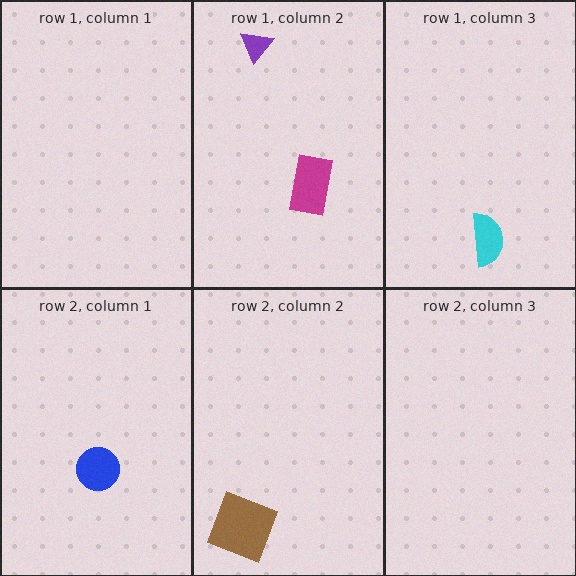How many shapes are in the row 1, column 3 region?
1.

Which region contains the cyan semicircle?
The row 1, column 3 region.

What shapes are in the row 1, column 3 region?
The cyan semicircle.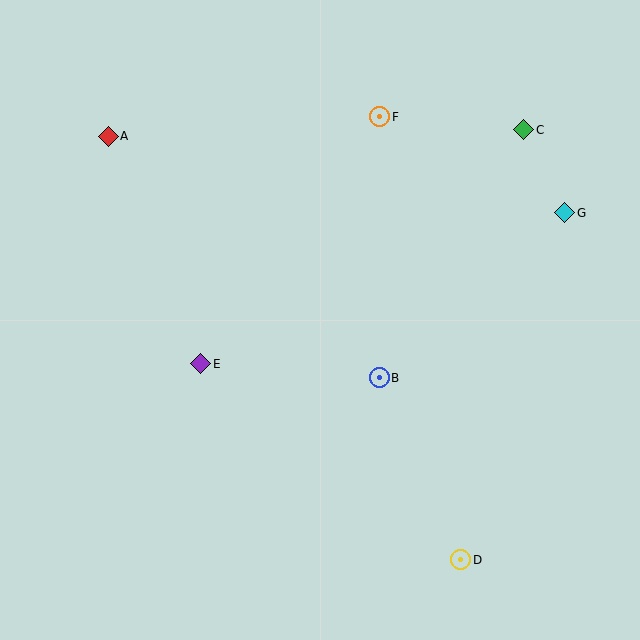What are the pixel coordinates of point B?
Point B is at (379, 378).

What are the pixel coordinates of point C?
Point C is at (524, 130).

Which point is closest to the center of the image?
Point B at (379, 378) is closest to the center.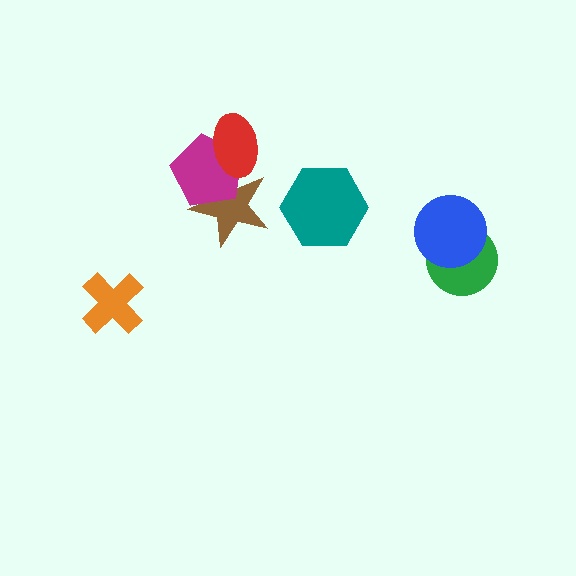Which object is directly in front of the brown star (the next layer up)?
The magenta pentagon is directly in front of the brown star.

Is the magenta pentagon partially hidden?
Yes, it is partially covered by another shape.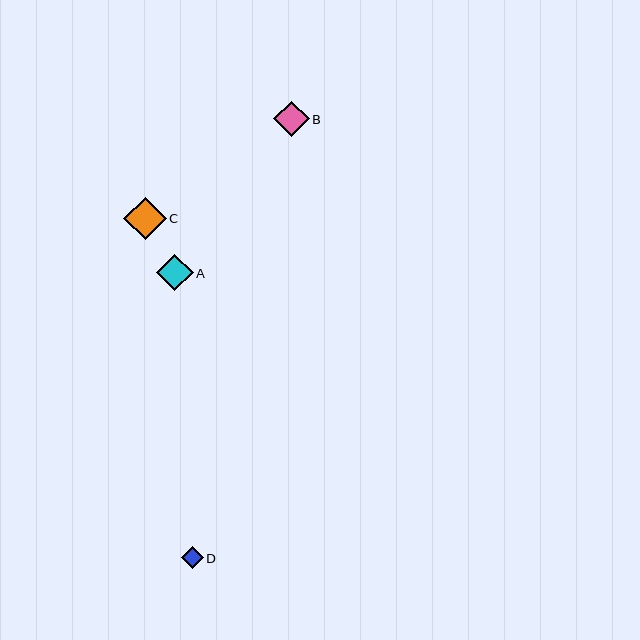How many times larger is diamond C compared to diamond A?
Diamond C is approximately 1.1 times the size of diamond A.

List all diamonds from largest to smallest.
From largest to smallest: C, A, B, D.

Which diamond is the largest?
Diamond C is the largest with a size of approximately 42 pixels.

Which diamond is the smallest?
Diamond D is the smallest with a size of approximately 21 pixels.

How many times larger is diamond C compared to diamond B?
Diamond C is approximately 1.2 times the size of diamond B.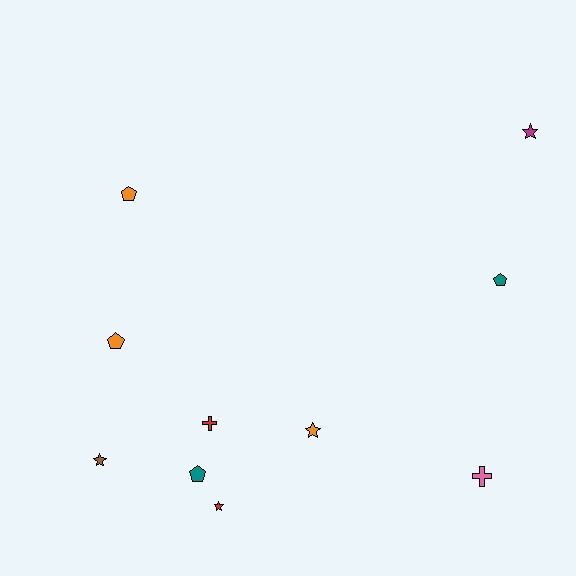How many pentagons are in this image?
There are 4 pentagons.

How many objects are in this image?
There are 10 objects.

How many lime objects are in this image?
There are no lime objects.